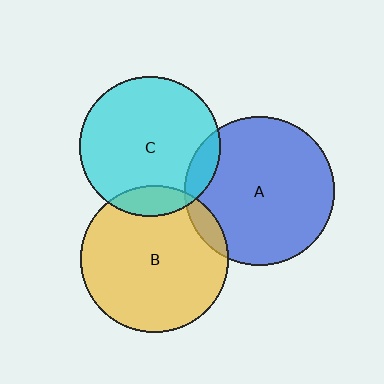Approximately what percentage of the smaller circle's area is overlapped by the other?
Approximately 10%.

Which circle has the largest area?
Circle A (blue).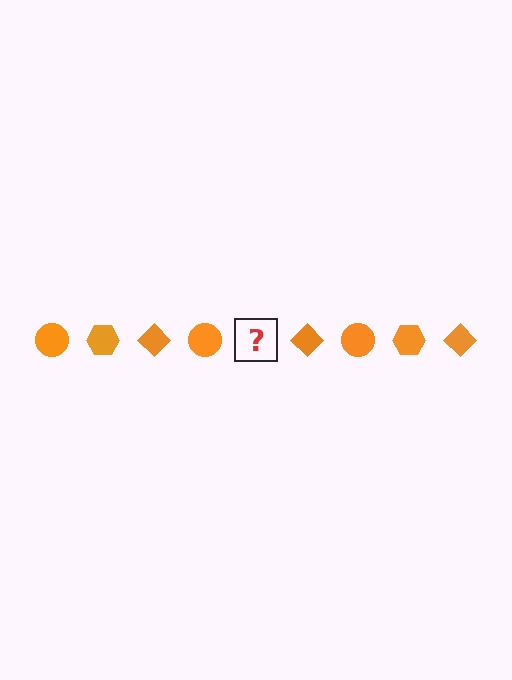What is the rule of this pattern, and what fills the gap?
The rule is that the pattern cycles through circle, hexagon, diamond shapes in orange. The gap should be filled with an orange hexagon.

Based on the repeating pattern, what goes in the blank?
The blank should be an orange hexagon.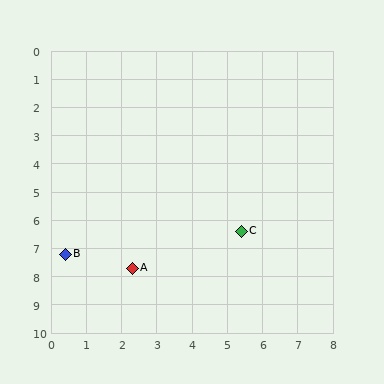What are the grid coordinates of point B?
Point B is at approximately (0.4, 7.2).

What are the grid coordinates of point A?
Point A is at approximately (2.3, 7.7).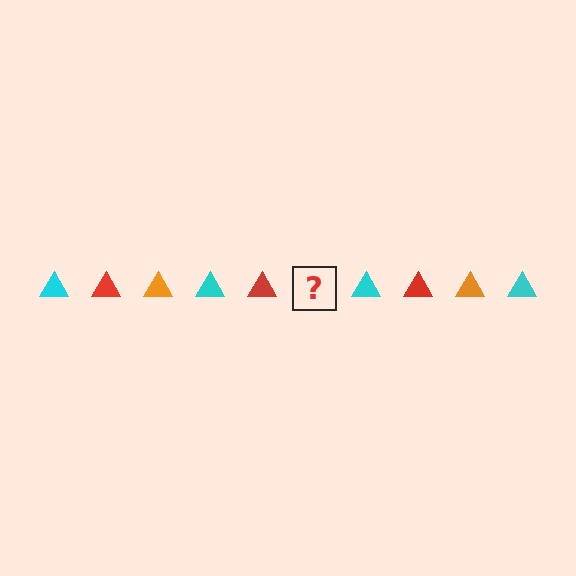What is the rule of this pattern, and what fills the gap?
The rule is that the pattern cycles through cyan, red, orange triangles. The gap should be filled with an orange triangle.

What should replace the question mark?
The question mark should be replaced with an orange triangle.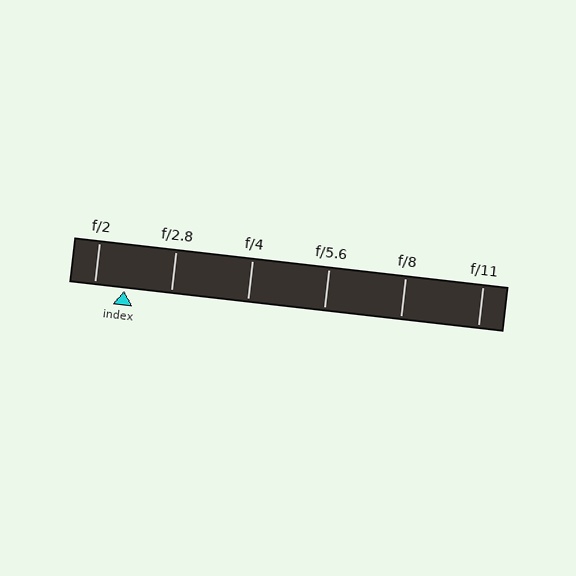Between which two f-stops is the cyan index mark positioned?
The index mark is between f/2 and f/2.8.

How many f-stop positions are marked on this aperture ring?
There are 6 f-stop positions marked.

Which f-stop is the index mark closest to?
The index mark is closest to f/2.